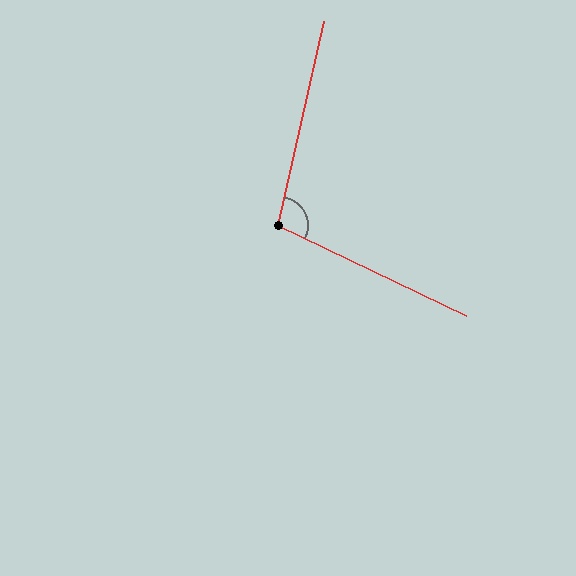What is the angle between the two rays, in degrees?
Approximately 103 degrees.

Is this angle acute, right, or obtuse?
It is obtuse.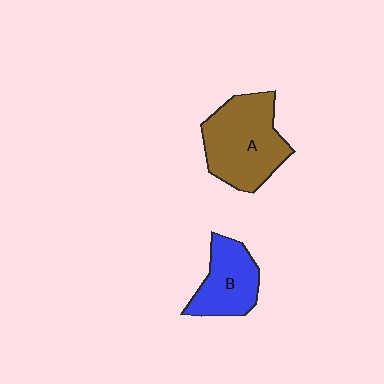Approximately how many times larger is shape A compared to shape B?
Approximately 1.5 times.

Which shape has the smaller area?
Shape B (blue).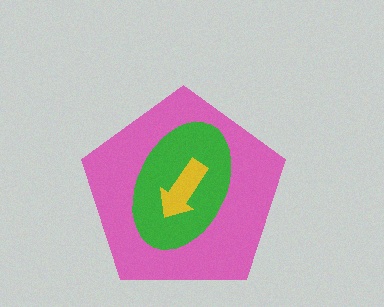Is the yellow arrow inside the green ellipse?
Yes.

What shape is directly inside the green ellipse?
The yellow arrow.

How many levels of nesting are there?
3.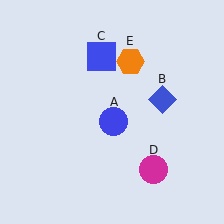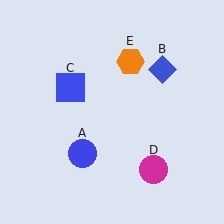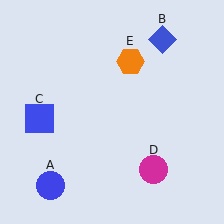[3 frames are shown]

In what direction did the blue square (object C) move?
The blue square (object C) moved down and to the left.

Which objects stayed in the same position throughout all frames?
Magenta circle (object D) and orange hexagon (object E) remained stationary.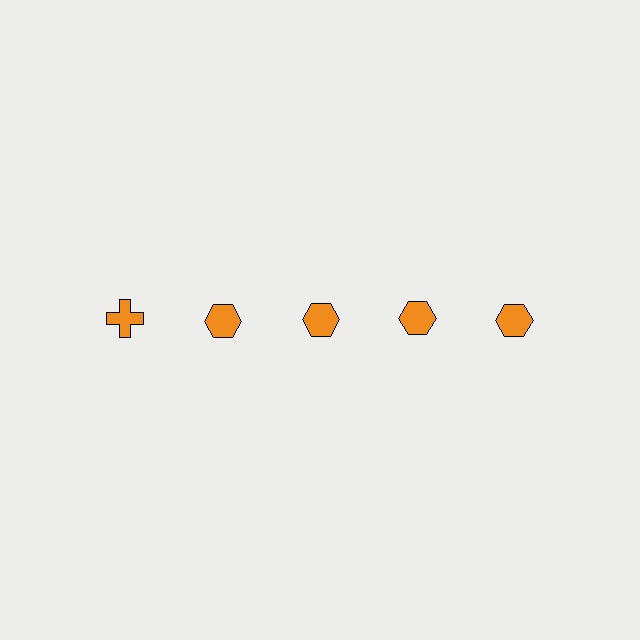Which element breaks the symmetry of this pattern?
The orange cross in the top row, leftmost column breaks the symmetry. All other shapes are orange hexagons.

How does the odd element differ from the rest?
It has a different shape: cross instead of hexagon.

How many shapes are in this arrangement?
There are 5 shapes arranged in a grid pattern.